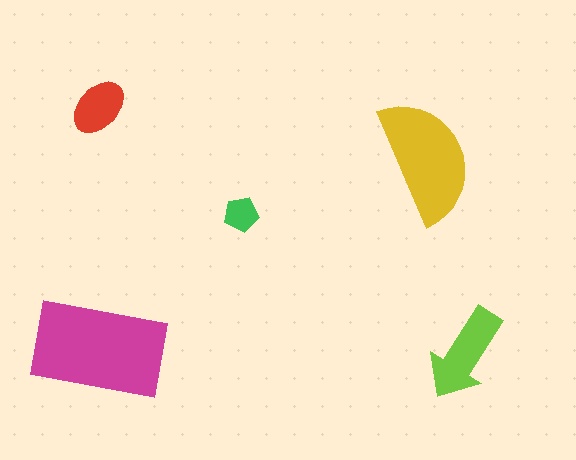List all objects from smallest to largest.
The green pentagon, the red ellipse, the lime arrow, the yellow semicircle, the magenta rectangle.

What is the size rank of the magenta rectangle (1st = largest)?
1st.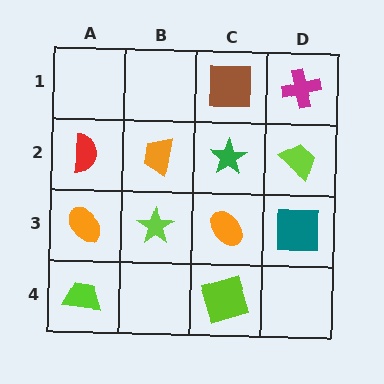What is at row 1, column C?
A brown square.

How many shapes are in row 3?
4 shapes.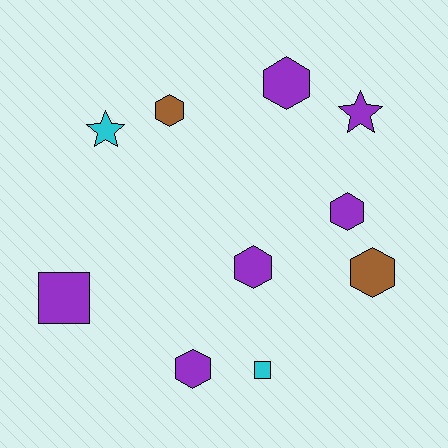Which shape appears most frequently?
Hexagon, with 6 objects.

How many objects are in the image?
There are 10 objects.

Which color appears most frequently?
Purple, with 6 objects.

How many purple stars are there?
There is 1 purple star.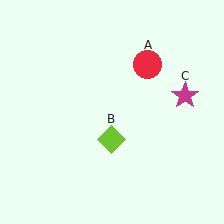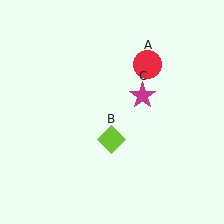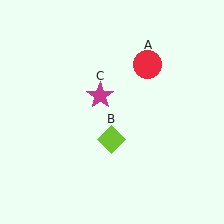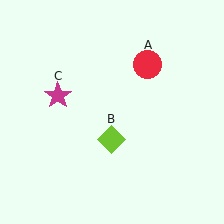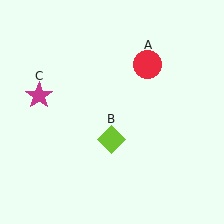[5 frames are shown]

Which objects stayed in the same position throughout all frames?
Red circle (object A) and lime diamond (object B) remained stationary.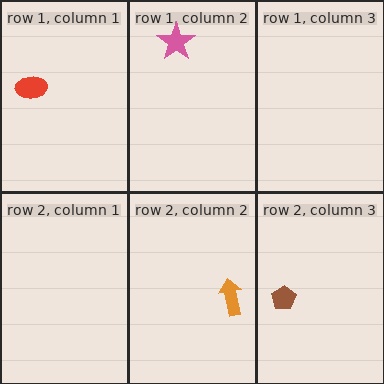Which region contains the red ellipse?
The row 1, column 1 region.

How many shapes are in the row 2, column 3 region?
1.